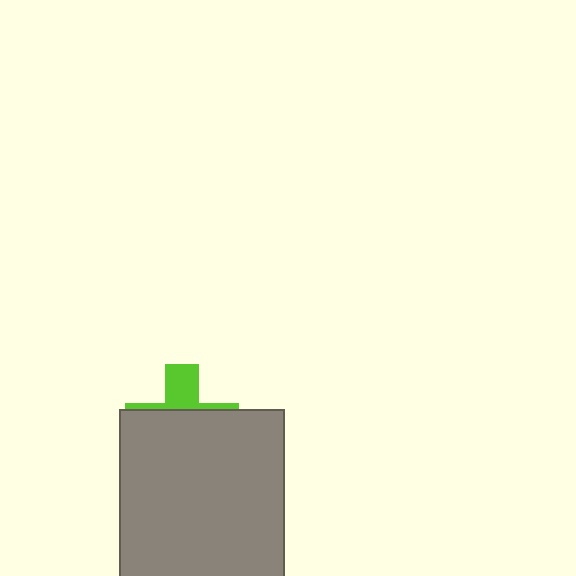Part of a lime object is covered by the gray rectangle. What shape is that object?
It is a cross.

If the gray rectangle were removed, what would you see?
You would see the complete lime cross.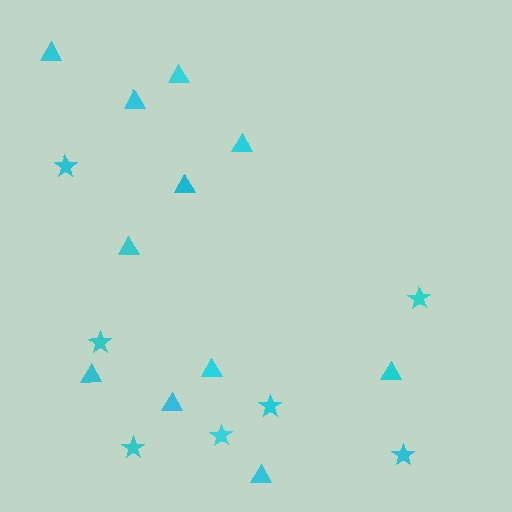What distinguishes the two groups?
There are 2 groups: one group of stars (7) and one group of triangles (11).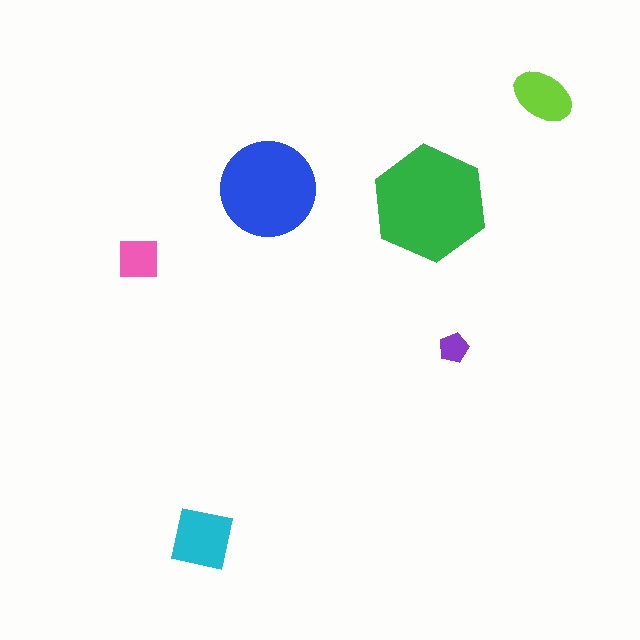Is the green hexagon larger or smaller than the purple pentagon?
Larger.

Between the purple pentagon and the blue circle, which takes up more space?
The blue circle.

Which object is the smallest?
The purple pentagon.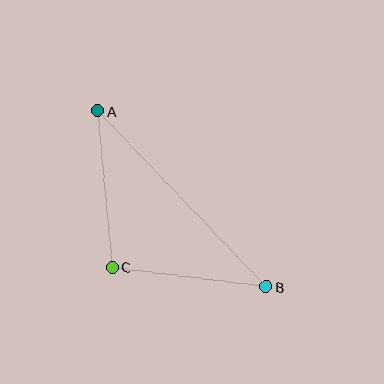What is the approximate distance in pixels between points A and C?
The distance between A and C is approximately 157 pixels.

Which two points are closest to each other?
Points B and C are closest to each other.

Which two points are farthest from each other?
Points A and B are farthest from each other.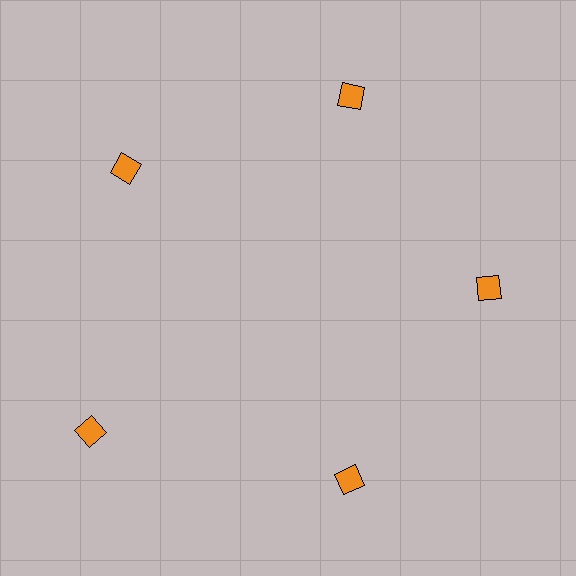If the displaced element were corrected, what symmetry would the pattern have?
It would have 5-fold rotational symmetry — the pattern would map onto itself every 72 degrees.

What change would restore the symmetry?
The symmetry would be restored by moving it inward, back onto the ring so that all 5 squares sit at equal angles and equal distance from the center.